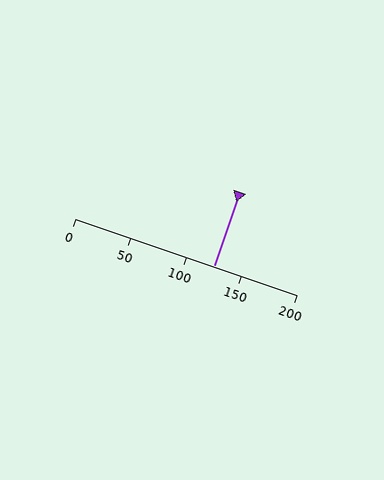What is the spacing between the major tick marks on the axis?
The major ticks are spaced 50 apart.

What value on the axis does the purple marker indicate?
The marker indicates approximately 125.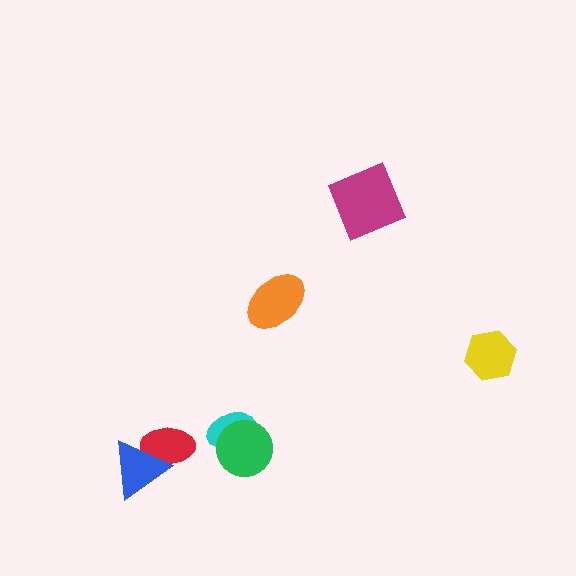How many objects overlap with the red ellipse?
1 object overlaps with the red ellipse.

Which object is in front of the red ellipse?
The blue triangle is in front of the red ellipse.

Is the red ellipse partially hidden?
Yes, it is partially covered by another shape.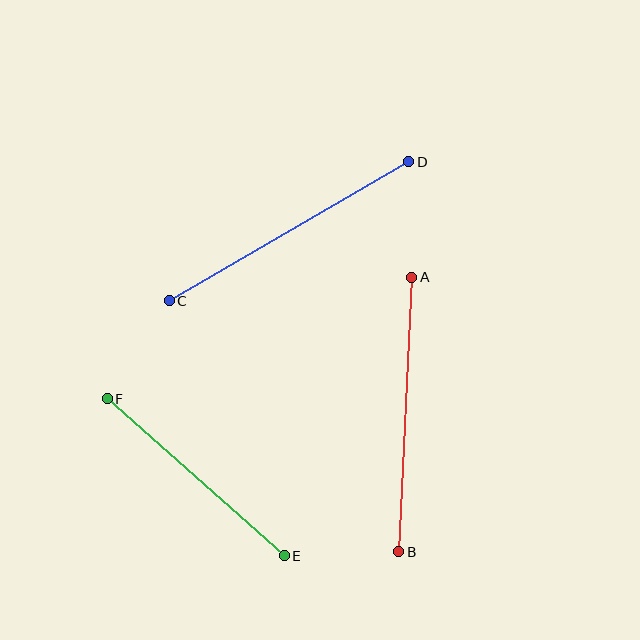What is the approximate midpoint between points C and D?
The midpoint is at approximately (289, 231) pixels.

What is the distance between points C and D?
The distance is approximately 277 pixels.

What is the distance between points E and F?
The distance is approximately 237 pixels.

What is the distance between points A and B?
The distance is approximately 275 pixels.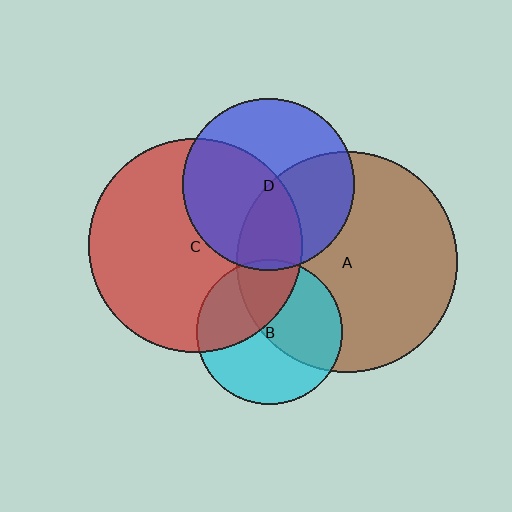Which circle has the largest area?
Circle A (brown).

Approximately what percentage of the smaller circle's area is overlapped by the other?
Approximately 50%.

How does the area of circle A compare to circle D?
Approximately 1.6 times.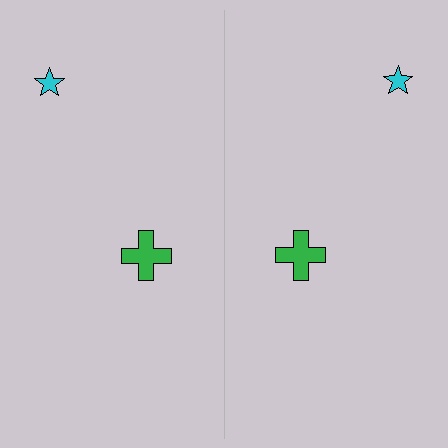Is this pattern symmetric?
Yes, this pattern has bilateral (reflection) symmetry.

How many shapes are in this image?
There are 4 shapes in this image.